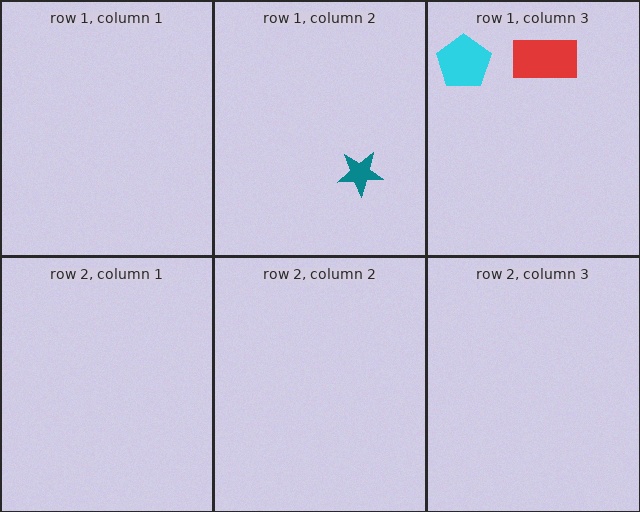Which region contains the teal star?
The row 1, column 2 region.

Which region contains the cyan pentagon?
The row 1, column 3 region.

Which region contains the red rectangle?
The row 1, column 3 region.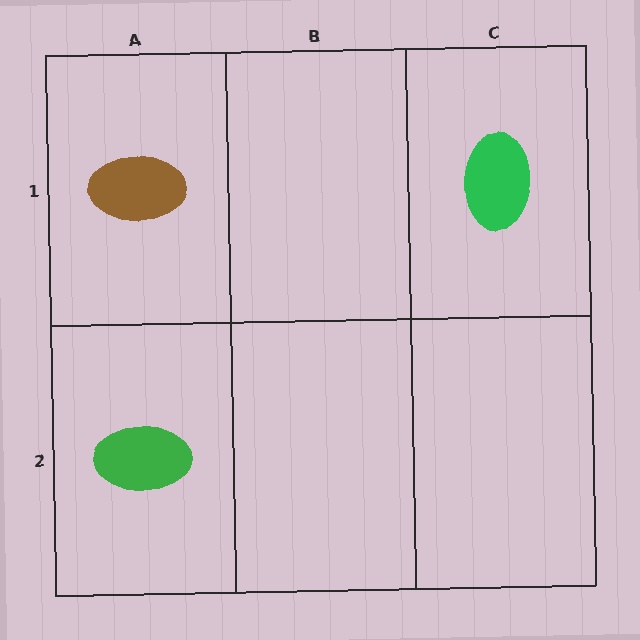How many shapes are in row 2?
1 shape.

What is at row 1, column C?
A green ellipse.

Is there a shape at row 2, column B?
No, that cell is empty.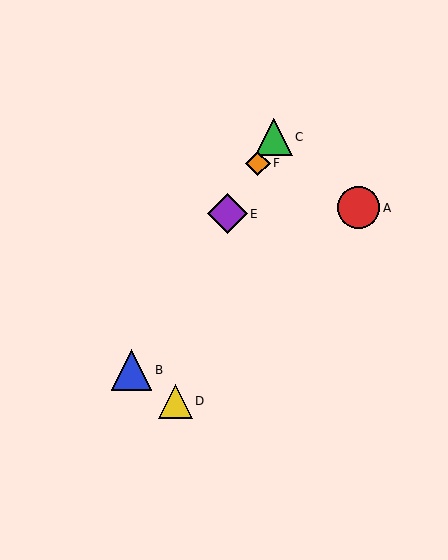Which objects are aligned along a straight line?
Objects B, C, E, F are aligned along a straight line.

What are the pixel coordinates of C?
Object C is at (274, 137).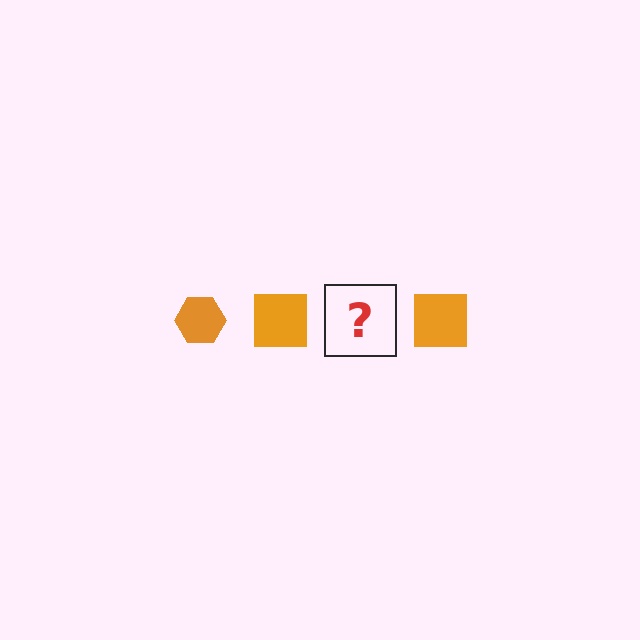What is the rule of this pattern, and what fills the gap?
The rule is that the pattern cycles through hexagon, square shapes in orange. The gap should be filled with an orange hexagon.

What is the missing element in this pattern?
The missing element is an orange hexagon.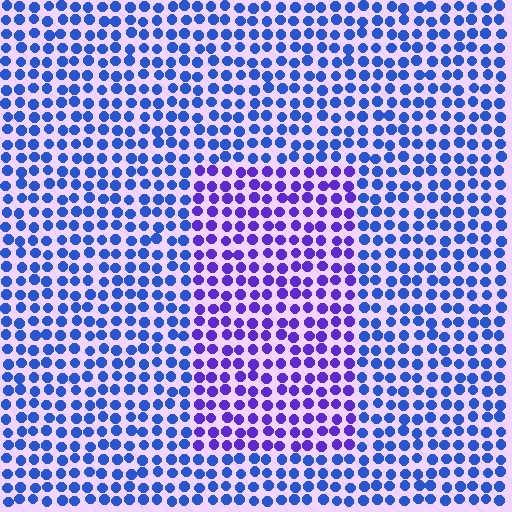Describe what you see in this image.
The image is filled with small blue elements in a uniform arrangement. A rectangle-shaped region is visible where the elements are tinted to a slightly different hue, forming a subtle color boundary.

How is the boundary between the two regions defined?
The boundary is defined purely by a slight shift in hue (about 36 degrees). Spacing, size, and orientation are identical on both sides.